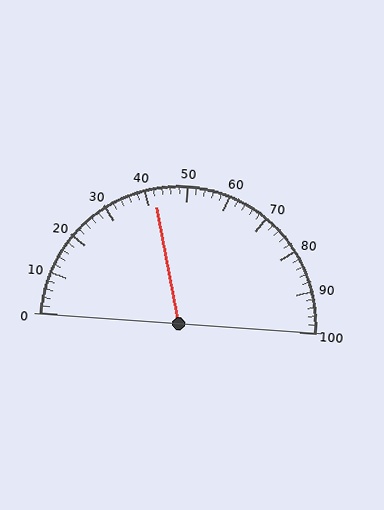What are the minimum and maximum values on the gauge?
The gauge ranges from 0 to 100.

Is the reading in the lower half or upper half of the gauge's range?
The reading is in the lower half of the range (0 to 100).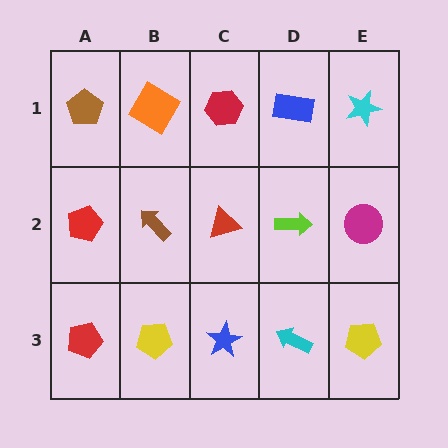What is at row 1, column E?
A cyan star.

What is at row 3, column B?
A yellow pentagon.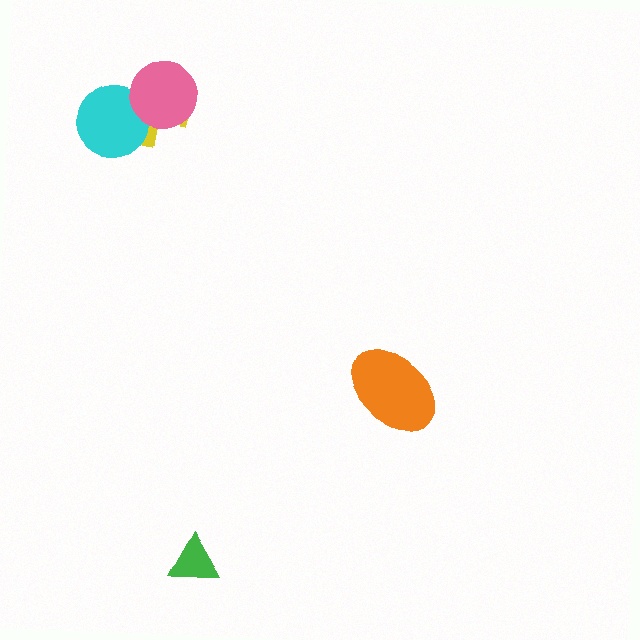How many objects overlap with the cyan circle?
2 objects overlap with the cyan circle.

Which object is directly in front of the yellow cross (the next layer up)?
The cyan circle is directly in front of the yellow cross.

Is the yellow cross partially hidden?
Yes, it is partially covered by another shape.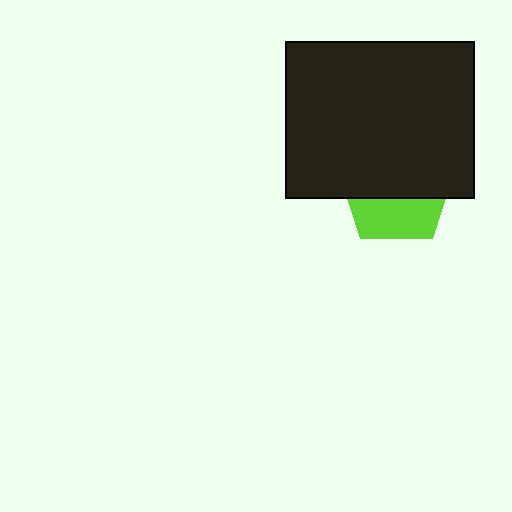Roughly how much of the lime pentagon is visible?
A small part of it is visible (roughly 38%).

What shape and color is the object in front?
The object in front is a black rectangle.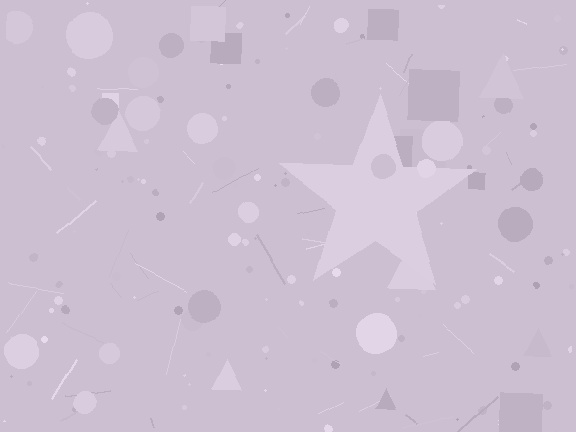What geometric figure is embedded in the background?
A star is embedded in the background.